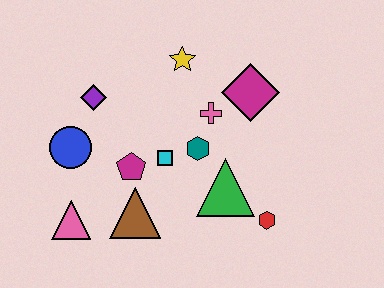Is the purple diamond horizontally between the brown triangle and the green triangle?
No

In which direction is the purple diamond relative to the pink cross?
The purple diamond is to the left of the pink cross.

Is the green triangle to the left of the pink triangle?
No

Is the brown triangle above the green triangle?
No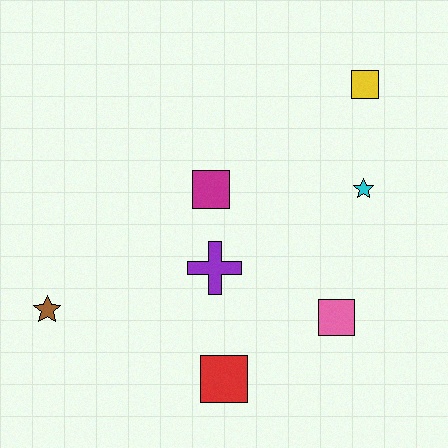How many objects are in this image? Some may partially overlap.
There are 7 objects.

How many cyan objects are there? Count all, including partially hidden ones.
There is 1 cyan object.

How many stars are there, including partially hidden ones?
There are 2 stars.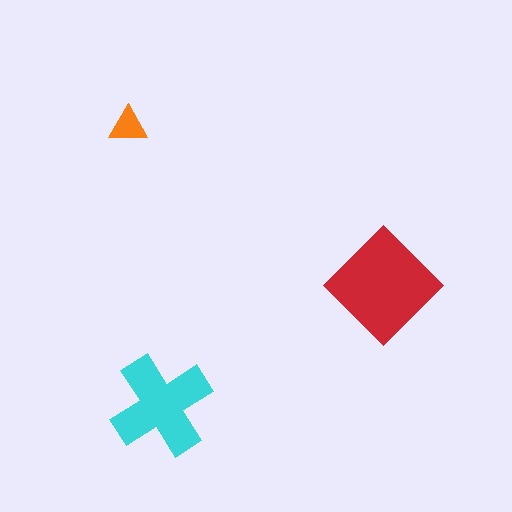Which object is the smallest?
The orange triangle.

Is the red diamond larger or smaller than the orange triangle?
Larger.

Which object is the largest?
The red diamond.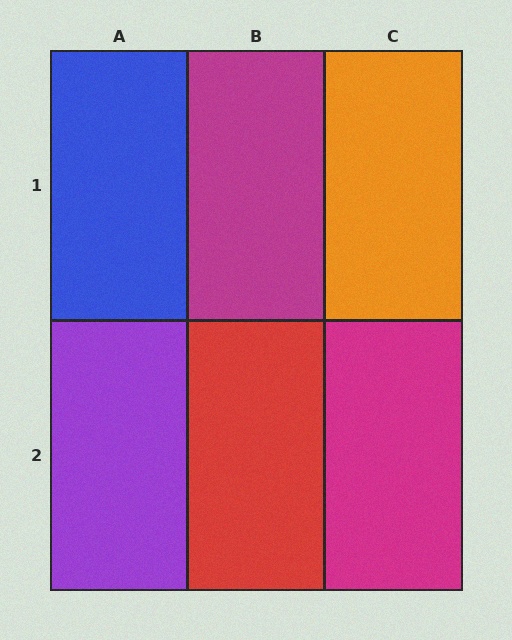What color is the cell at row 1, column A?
Blue.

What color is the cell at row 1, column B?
Magenta.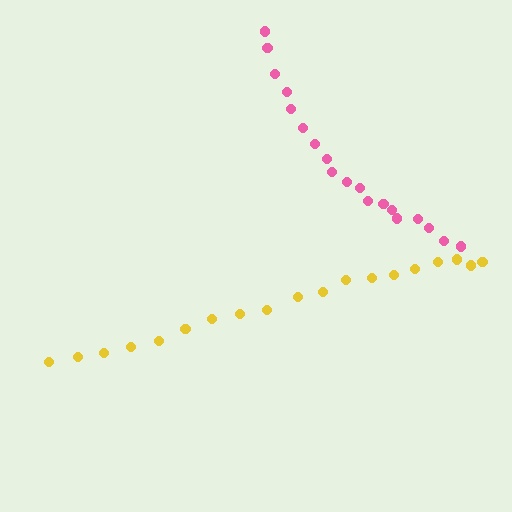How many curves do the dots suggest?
There are 2 distinct paths.